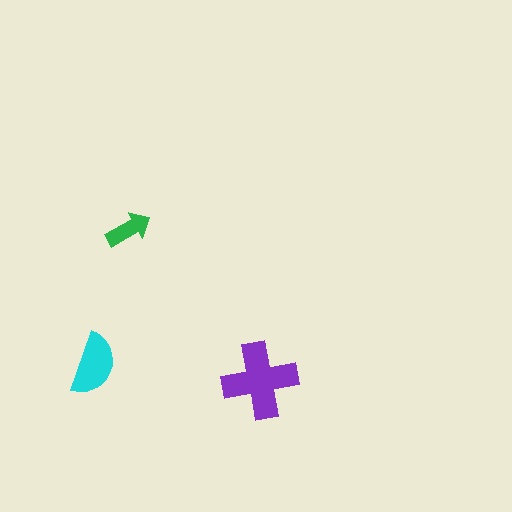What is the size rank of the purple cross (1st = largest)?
1st.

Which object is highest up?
The green arrow is topmost.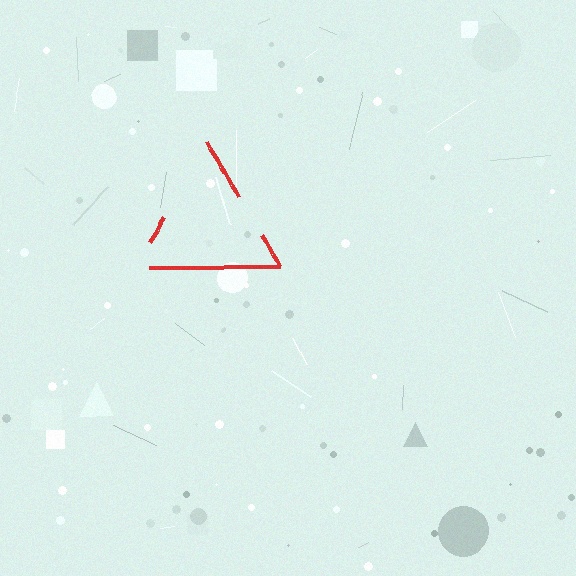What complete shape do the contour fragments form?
The contour fragments form a triangle.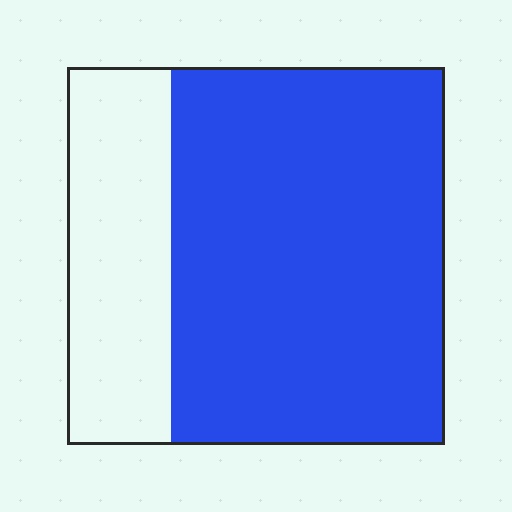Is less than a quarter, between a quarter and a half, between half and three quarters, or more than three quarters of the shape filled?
Between half and three quarters.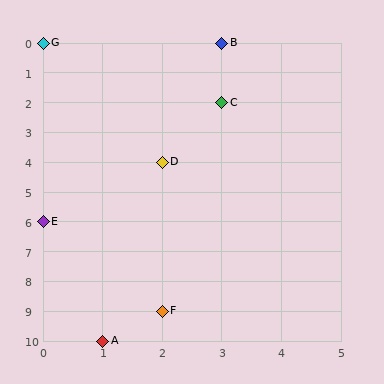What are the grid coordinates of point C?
Point C is at grid coordinates (3, 2).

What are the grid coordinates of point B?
Point B is at grid coordinates (3, 0).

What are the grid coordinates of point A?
Point A is at grid coordinates (1, 10).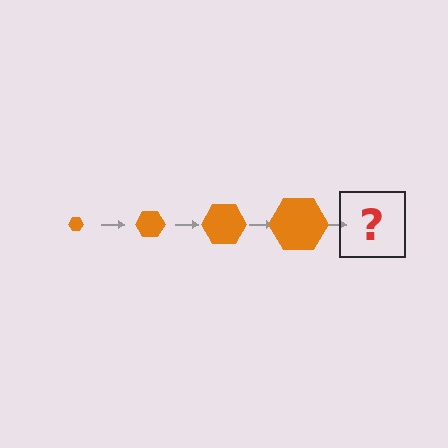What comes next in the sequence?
The next element should be an orange hexagon, larger than the previous one.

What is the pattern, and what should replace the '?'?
The pattern is that the hexagon gets progressively larger each step. The '?' should be an orange hexagon, larger than the previous one.